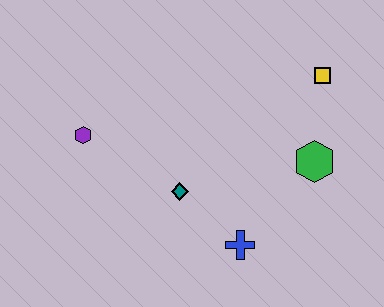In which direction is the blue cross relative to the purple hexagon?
The blue cross is to the right of the purple hexagon.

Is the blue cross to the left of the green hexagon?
Yes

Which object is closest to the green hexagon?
The yellow square is closest to the green hexagon.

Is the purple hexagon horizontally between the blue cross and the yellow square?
No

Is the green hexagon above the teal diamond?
Yes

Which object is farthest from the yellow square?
The purple hexagon is farthest from the yellow square.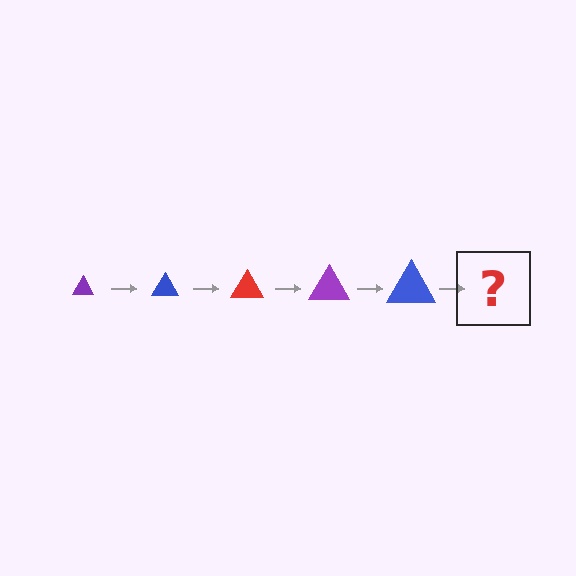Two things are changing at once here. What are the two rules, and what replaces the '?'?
The two rules are that the triangle grows larger each step and the color cycles through purple, blue, and red. The '?' should be a red triangle, larger than the previous one.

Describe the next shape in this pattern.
It should be a red triangle, larger than the previous one.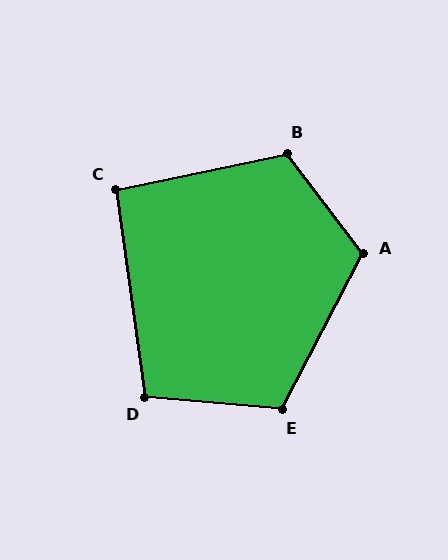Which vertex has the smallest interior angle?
C, at approximately 94 degrees.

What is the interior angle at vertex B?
Approximately 115 degrees (obtuse).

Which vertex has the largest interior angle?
A, at approximately 116 degrees.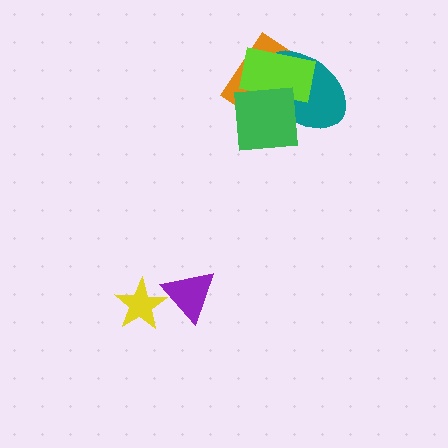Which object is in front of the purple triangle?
The yellow star is in front of the purple triangle.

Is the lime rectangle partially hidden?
Yes, it is partially covered by another shape.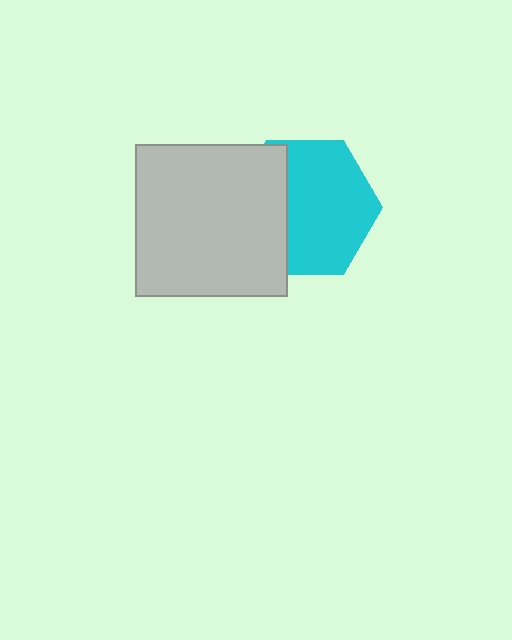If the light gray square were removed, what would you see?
You would see the complete cyan hexagon.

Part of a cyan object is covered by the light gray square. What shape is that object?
It is a hexagon.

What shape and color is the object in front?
The object in front is a light gray square.